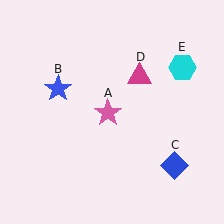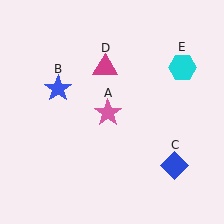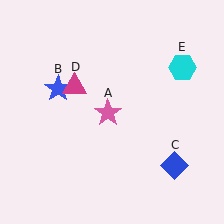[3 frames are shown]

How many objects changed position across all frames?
1 object changed position: magenta triangle (object D).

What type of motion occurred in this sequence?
The magenta triangle (object D) rotated counterclockwise around the center of the scene.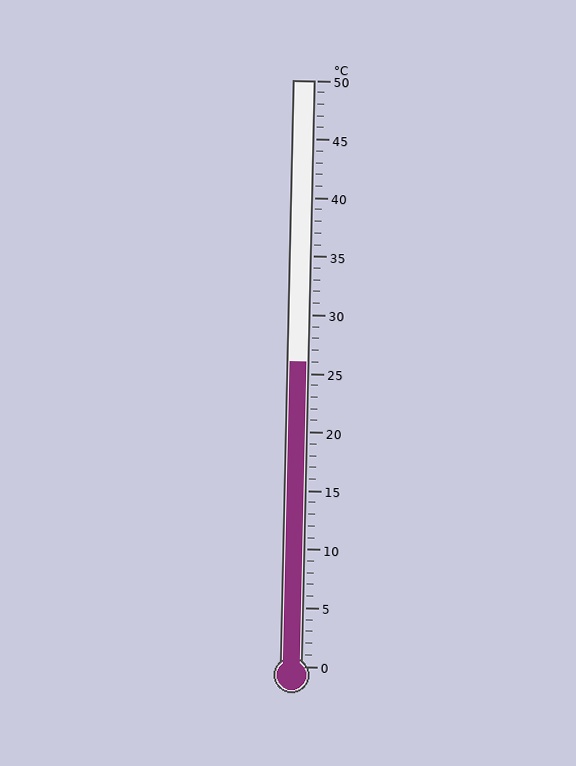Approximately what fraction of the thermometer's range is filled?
The thermometer is filled to approximately 50% of its range.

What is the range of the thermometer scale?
The thermometer scale ranges from 0°C to 50°C.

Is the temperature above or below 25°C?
The temperature is above 25°C.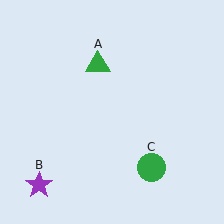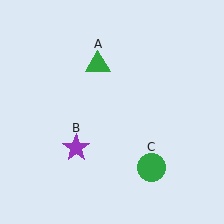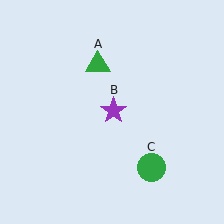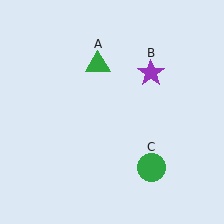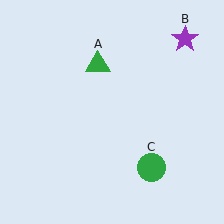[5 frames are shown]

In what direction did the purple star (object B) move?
The purple star (object B) moved up and to the right.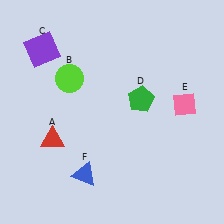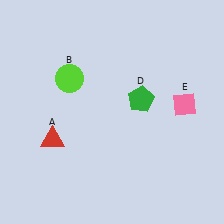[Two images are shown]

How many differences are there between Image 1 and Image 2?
There are 2 differences between the two images.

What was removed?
The blue triangle (F), the purple square (C) were removed in Image 2.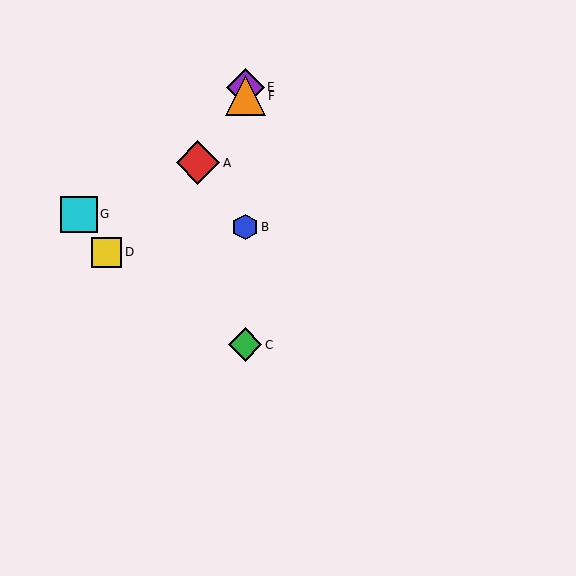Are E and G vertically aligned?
No, E is at x≈245 and G is at x≈79.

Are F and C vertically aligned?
Yes, both are at x≈245.